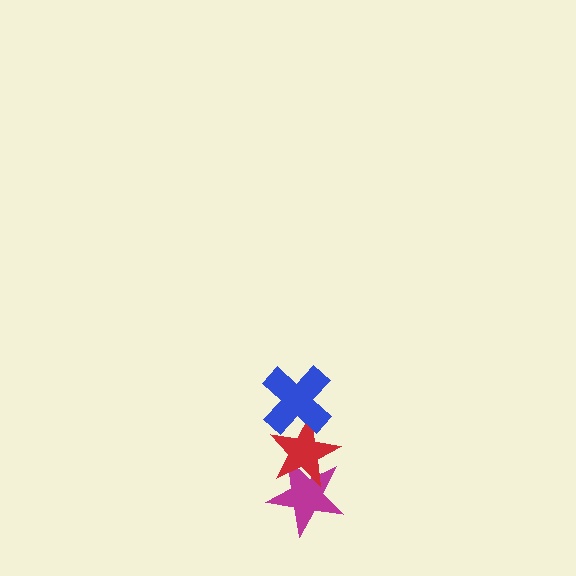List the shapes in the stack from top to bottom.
From top to bottom: the blue cross, the red star, the magenta star.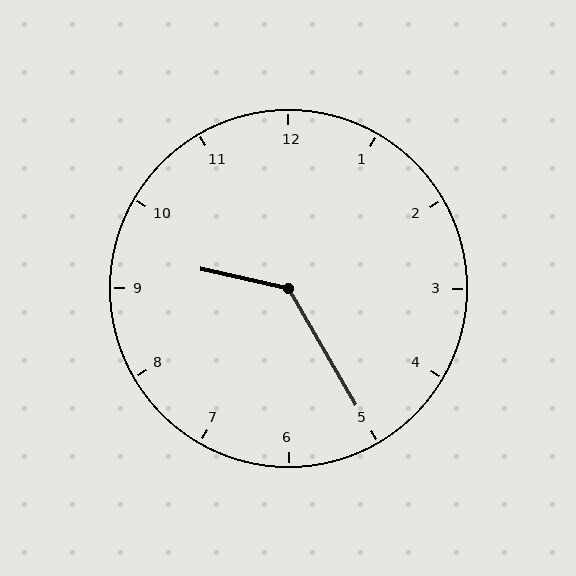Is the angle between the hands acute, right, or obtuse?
It is obtuse.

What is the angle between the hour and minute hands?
Approximately 132 degrees.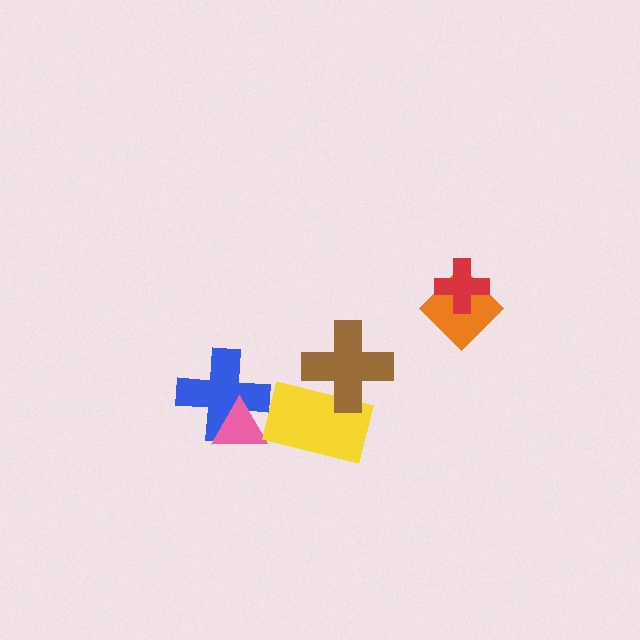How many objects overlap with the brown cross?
1 object overlaps with the brown cross.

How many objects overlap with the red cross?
1 object overlaps with the red cross.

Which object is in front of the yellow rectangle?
The brown cross is in front of the yellow rectangle.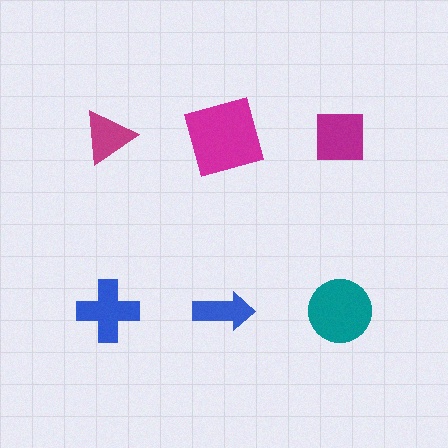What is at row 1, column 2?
A magenta square.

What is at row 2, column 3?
A teal circle.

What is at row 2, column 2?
A blue arrow.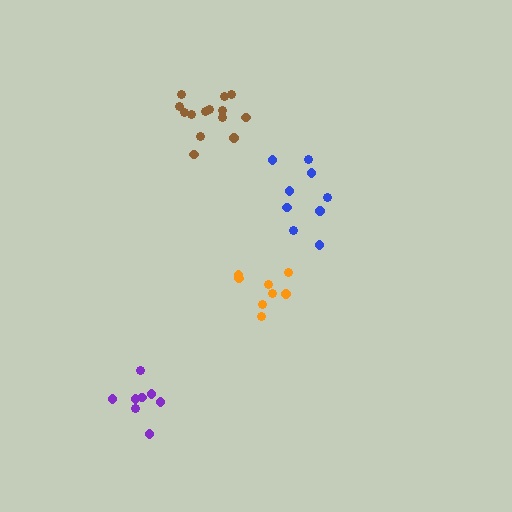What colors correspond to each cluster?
The clusters are colored: orange, brown, purple, blue.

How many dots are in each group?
Group 1: 8 dots, Group 2: 14 dots, Group 3: 8 dots, Group 4: 9 dots (39 total).